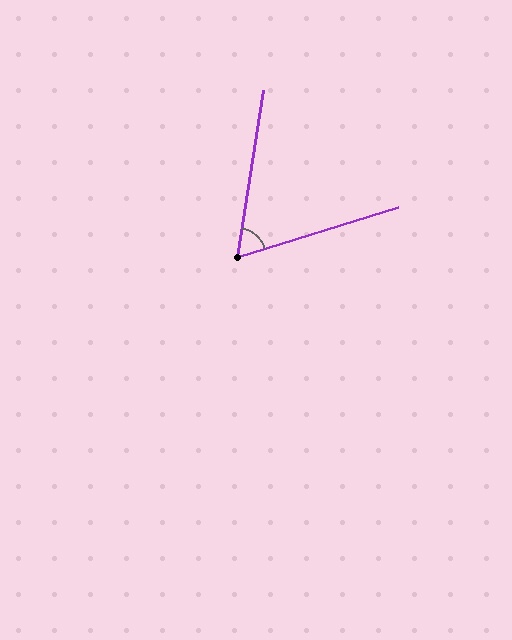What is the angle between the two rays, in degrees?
Approximately 64 degrees.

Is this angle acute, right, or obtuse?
It is acute.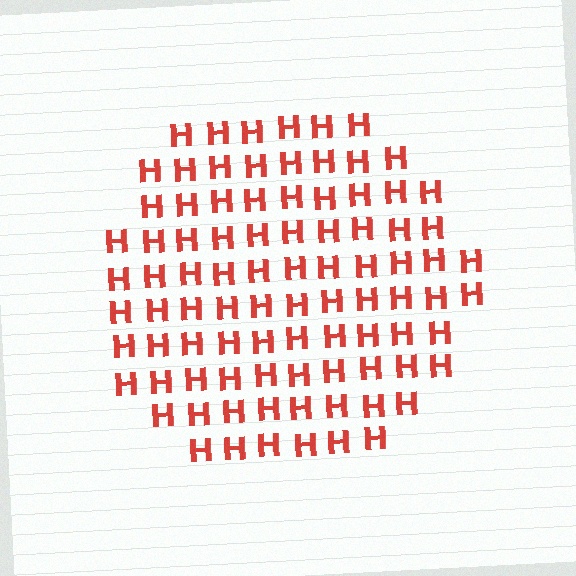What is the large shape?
The large shape is a circle.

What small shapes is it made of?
It is made of small letter H's.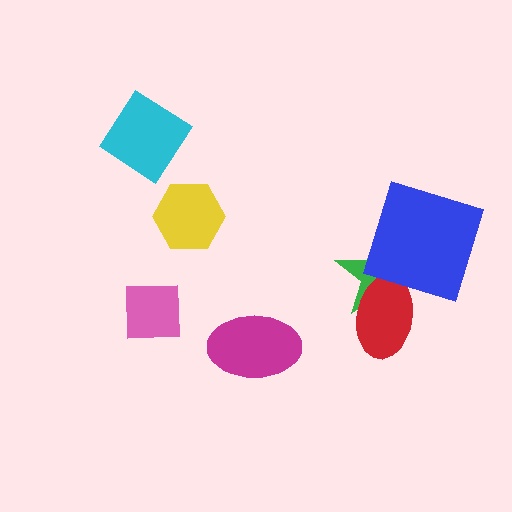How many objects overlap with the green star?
2 objects overlap with the green star.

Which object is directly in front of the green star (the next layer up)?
The red ellipse is directly in front of the green star.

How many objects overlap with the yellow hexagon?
0 objects overlap with the yellow hexagon.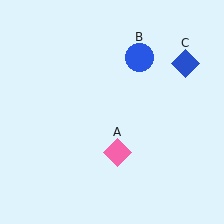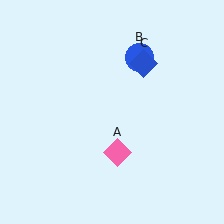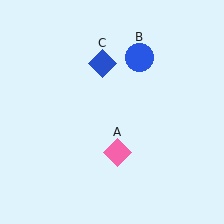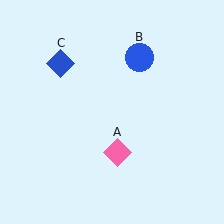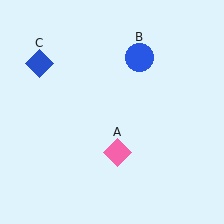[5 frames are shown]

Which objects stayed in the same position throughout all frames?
Pink diamond (object A) and blue circle (object B) remained stationary.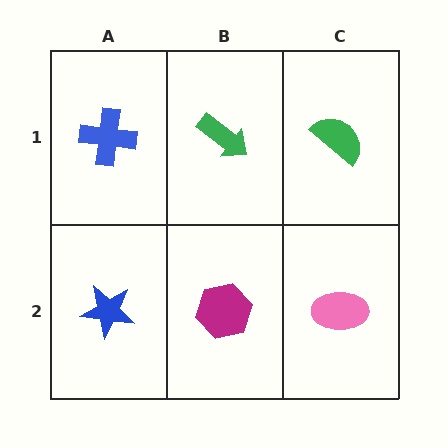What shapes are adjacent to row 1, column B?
A magenta hexagon (row 2, column B), a blue cross (row 1, column A), a green semicircle (row 1, column C).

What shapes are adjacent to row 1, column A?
A blue star (row 2, column A), a green arrow (row 1, column B).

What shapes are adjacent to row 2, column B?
A green arrow (row 1, column B), a blue star (row 2, column A), a pink ellipse (row 2, column C).